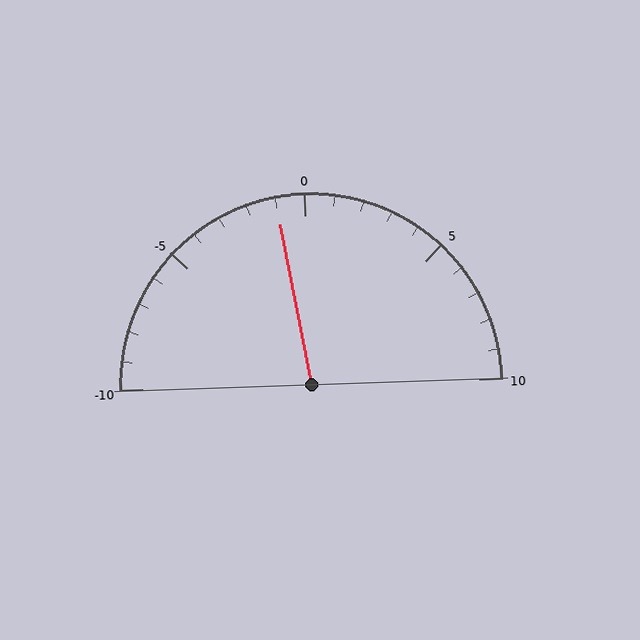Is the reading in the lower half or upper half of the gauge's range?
The reading is in the lower half of the range (-10 to 10).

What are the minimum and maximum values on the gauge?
The gauge ranges from -10 to 10.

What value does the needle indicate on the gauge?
The needle indicates approximately -1.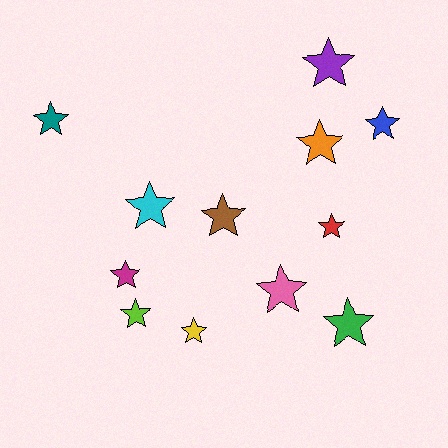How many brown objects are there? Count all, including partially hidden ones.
There is 1 brown object.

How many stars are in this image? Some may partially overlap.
There are 12 stars.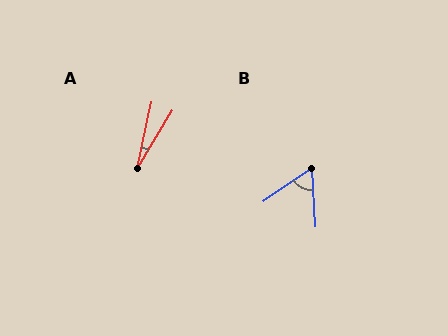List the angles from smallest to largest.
A (19°), B (59°).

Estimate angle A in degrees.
Approximately 19 degrees.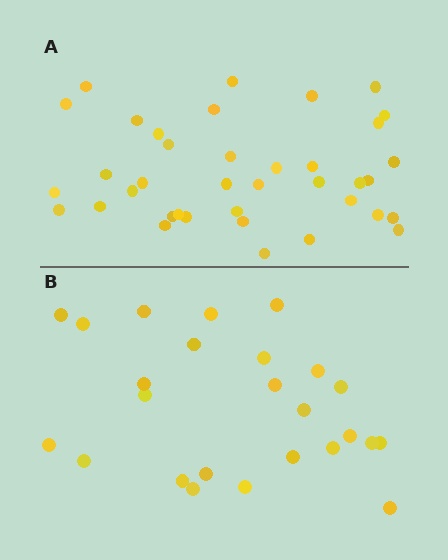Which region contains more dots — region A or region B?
Region A (the top region) has more dots.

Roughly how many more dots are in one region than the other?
Region A has approximately 15 more dots than region B.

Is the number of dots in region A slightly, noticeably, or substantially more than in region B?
Region A has substantially more. The ratio is roughly 1.5 to 1.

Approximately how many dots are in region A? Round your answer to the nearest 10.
About 40 dots. (The exact count is 38, which rounds to 40.)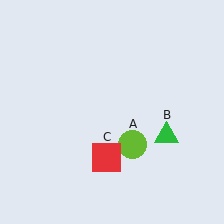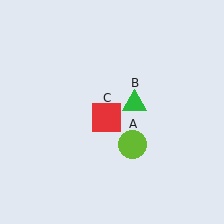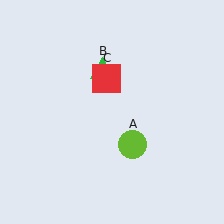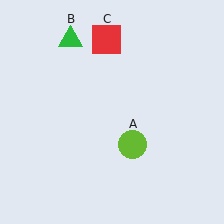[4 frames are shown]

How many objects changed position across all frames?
2 objects changed position: green triangle (object B), red square (object C).